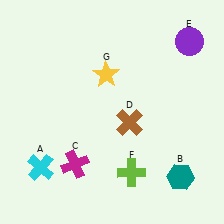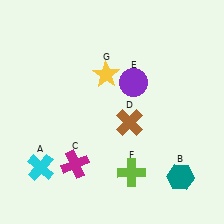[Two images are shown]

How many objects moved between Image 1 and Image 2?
1 object moved between the two images.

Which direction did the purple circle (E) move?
The purple circle (E) moved left.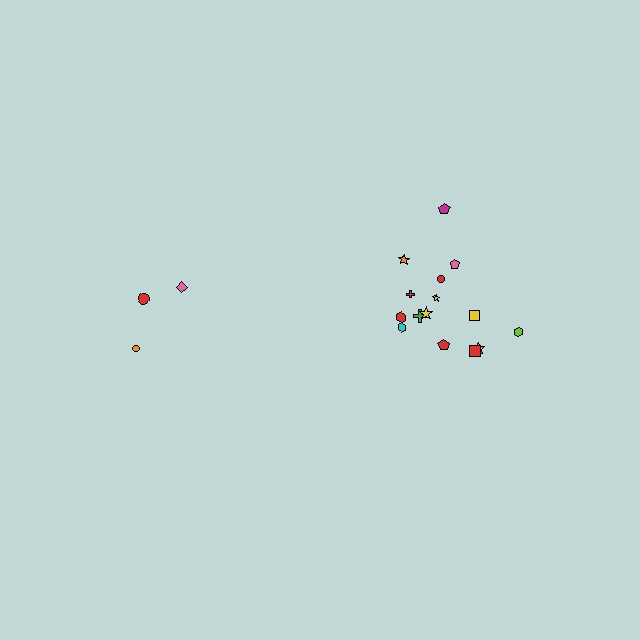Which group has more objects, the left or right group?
The right group.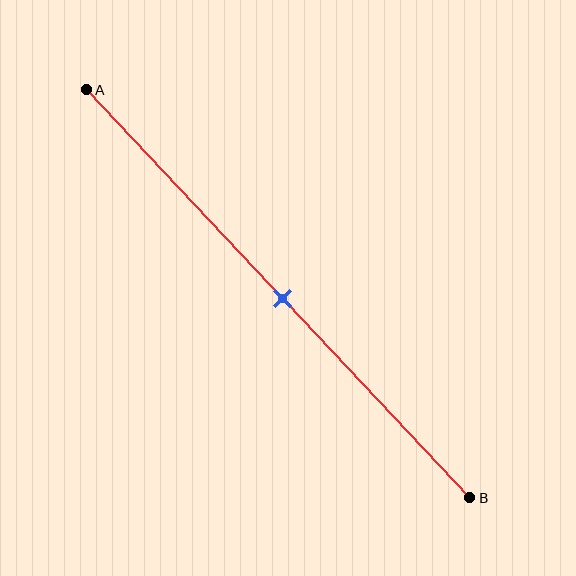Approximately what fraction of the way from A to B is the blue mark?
The blue mark is approximately 50% of the way from A to B.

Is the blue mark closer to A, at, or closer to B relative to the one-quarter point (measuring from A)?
The blue mark is closer to point B than the one-quarter point of segment AB.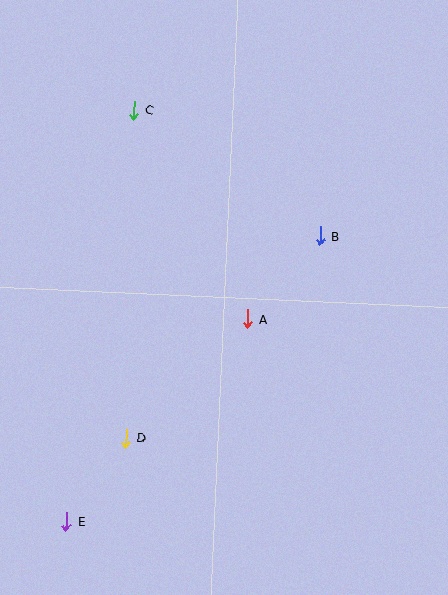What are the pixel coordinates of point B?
Point B is at (320, 236).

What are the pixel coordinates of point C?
Point C is at (134, 110).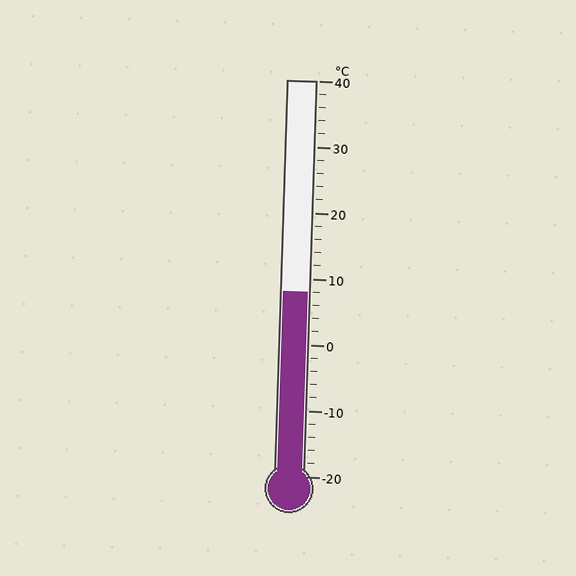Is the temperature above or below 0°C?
The temperature is above 0°C.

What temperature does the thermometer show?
The thermometer shows approximately 8°C.